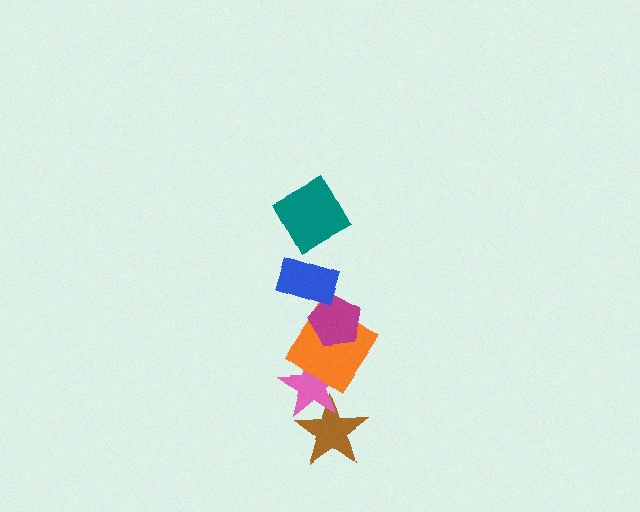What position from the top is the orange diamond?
The orange diamond is 4th from the top.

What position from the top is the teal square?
The teal square is 1st from the top.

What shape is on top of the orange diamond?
The magenta pentagon is on top of the orange diamond.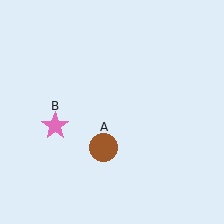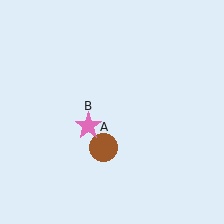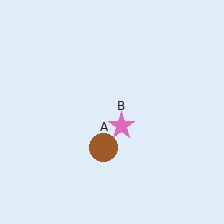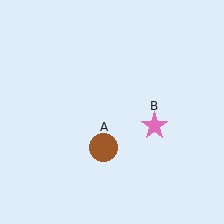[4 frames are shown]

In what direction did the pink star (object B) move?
The pink star (object B) moved right.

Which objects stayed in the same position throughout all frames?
Brown circle (object A) remained stationary.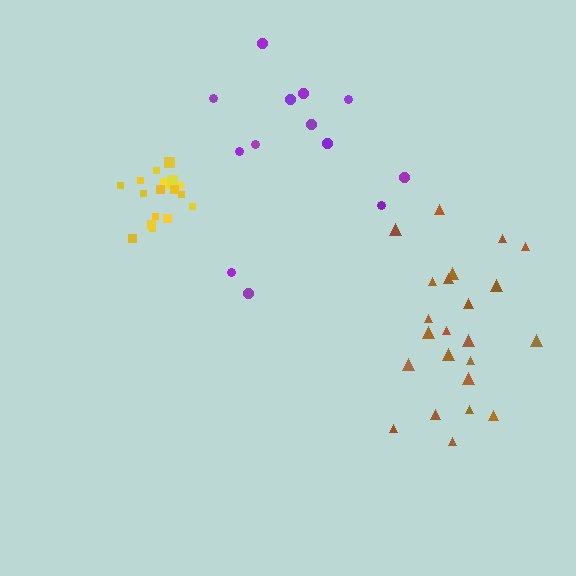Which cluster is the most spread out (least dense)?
Purple.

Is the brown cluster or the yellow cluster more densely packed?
Yellow.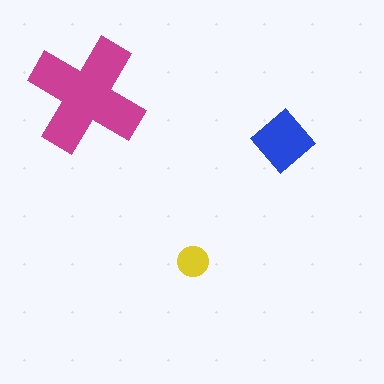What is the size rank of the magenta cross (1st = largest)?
1st.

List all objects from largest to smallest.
The magenta cross, the blue diamond, the yellow circle.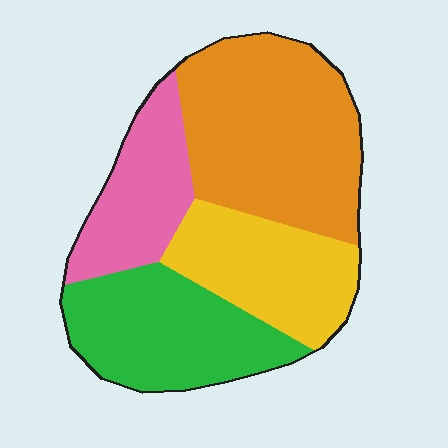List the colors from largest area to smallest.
From largest to smallest: orange, green, yellow, pink.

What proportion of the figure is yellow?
Yellow takes up about one fifth (1/5) of the figure.